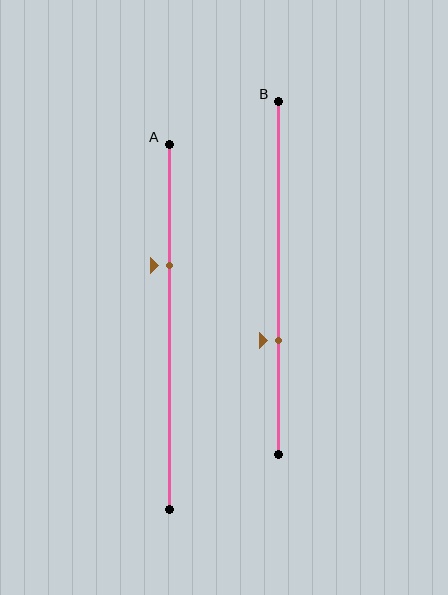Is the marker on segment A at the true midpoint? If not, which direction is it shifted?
No, the marker on segment A is shifted upward by about 17% of the segment length.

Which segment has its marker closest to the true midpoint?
Segment A has its marker closest to the true midpoint.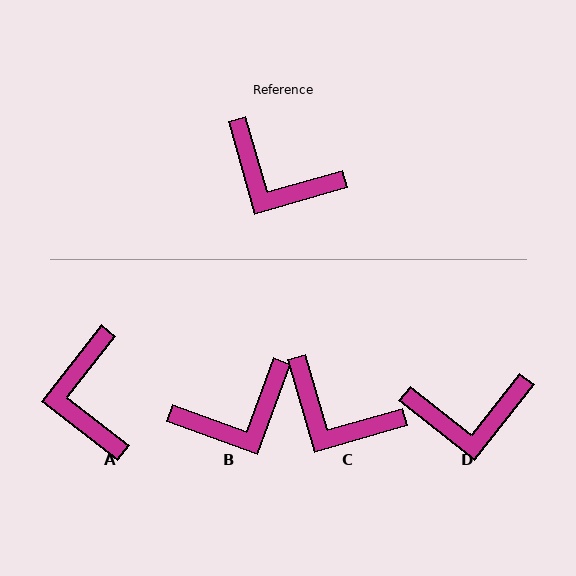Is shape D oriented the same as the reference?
No, it is off by about 35 degrees.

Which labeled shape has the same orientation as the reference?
C.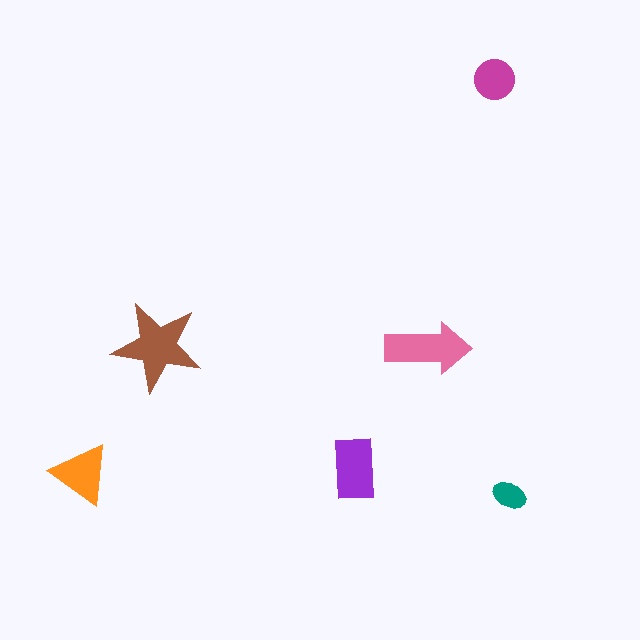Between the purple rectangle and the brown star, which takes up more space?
The brown star.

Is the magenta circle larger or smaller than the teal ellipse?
Larger.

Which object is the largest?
The brown star.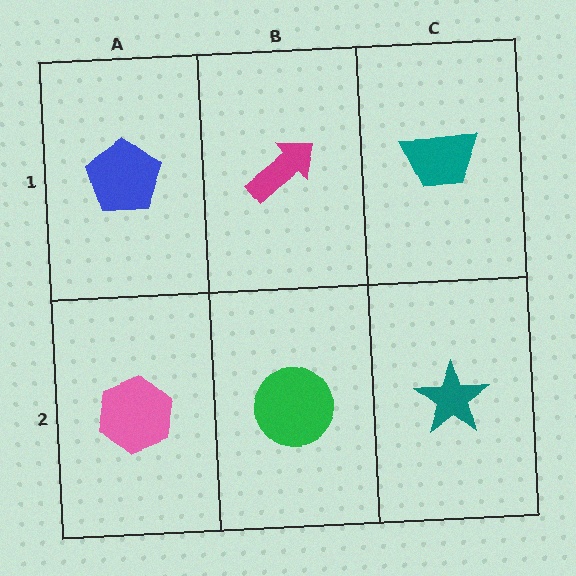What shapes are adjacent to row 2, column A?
A blue pentagon (row 1, column A), a green circle (row 2, column B).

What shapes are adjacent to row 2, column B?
A magenta arrow (row 1, column B), a pink hexagon (row 2, column A), a teal star (row 2, column C).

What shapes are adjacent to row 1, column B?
A green circle (row 2, column B), a blue pentagon (row 1, column A), a teal trapezoid (row 1, column C).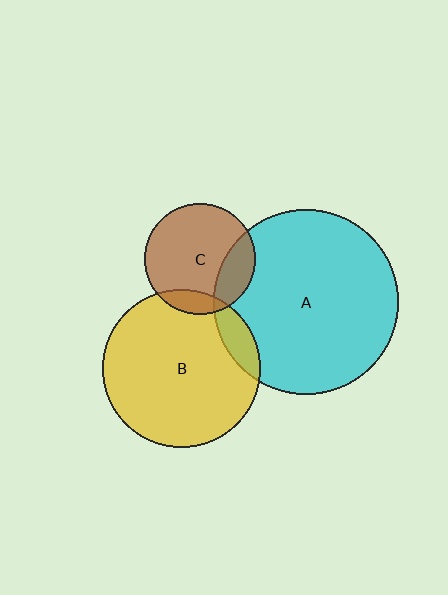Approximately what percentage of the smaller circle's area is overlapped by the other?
Approximately 20%.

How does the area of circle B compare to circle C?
Approximately 2.0 times.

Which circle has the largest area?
Circle A (cyan).